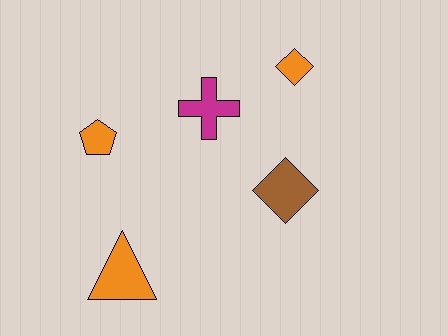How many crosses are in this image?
There is 1 cross.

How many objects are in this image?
There are 5 objects.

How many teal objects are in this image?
There are no teal objects.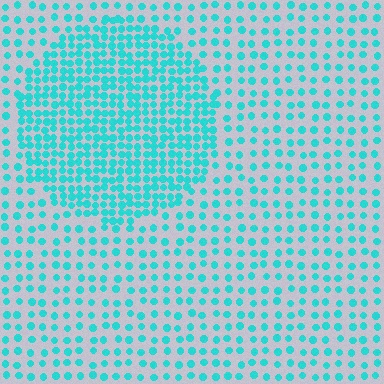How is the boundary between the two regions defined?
The boundary is defined by a change in element density (approximately 2.2x ratio). All elements are the same color, size, and shape.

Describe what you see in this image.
The image contains small cyan elements arranged at two different densities. A circle-shaped region is visible where the elements are more densely packed than the surrounding area.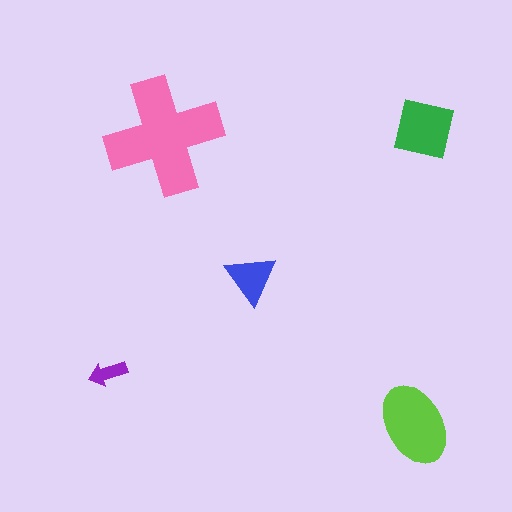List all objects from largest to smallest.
The pink cross, the lime ellipse, the green square, the blue triangle, the purple arrow.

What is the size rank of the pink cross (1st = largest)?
1st.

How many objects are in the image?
There are 5 objects in the image.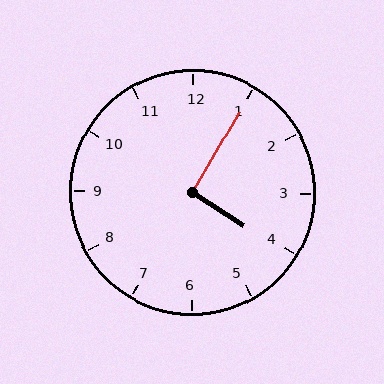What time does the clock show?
4:05.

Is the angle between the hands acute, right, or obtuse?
It is right.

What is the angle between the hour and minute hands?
Approximately 92 degrees.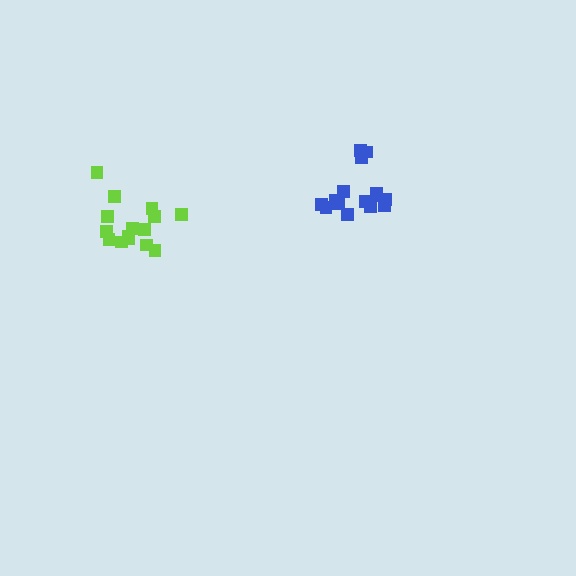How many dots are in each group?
Group 1: 16 dots, Group 2: 15 dots (31 total).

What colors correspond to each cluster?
The clusters are colored: blue, lime.